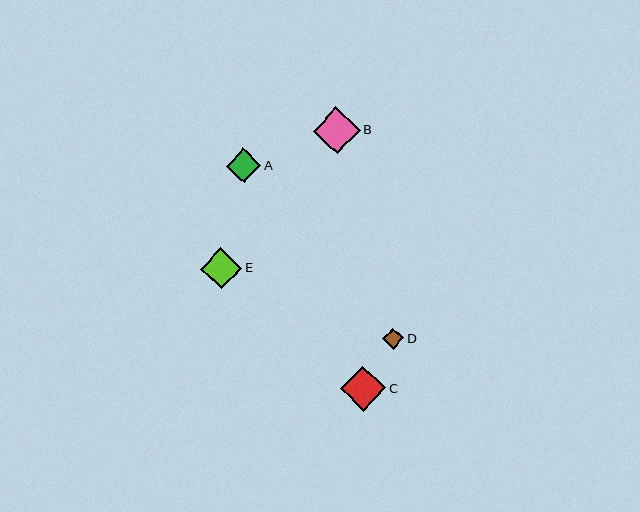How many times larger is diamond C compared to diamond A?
Diamond C is approximately 1.3 times the size of diamond A.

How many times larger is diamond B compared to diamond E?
Diamond B is approximately 1.1 times the size of diamond E.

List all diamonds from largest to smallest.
From largest to smallest: B, C, E, A, D.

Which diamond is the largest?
Diamond B is the largest with a size of approximately 47 pixels.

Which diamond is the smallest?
Diamond D is the smallest with a size of approximately 22 pixels.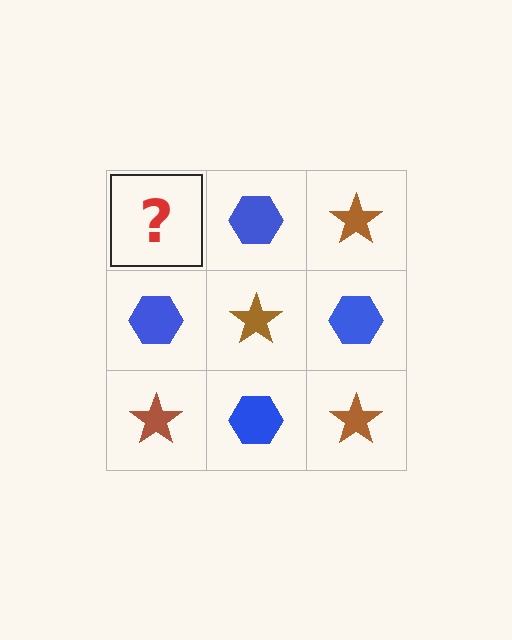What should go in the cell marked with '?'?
The missing cell should contain a brown star.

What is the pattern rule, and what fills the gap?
The rule is that it alternates brown star and blue hexagon in a checkerboard pattern. The gap should be filled with a brown star.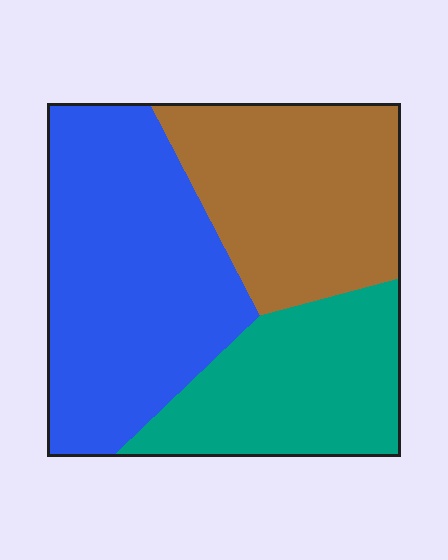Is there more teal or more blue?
Blue.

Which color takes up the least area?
Teal, at roughly 25%.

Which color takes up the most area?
Blue, at roughly 40%.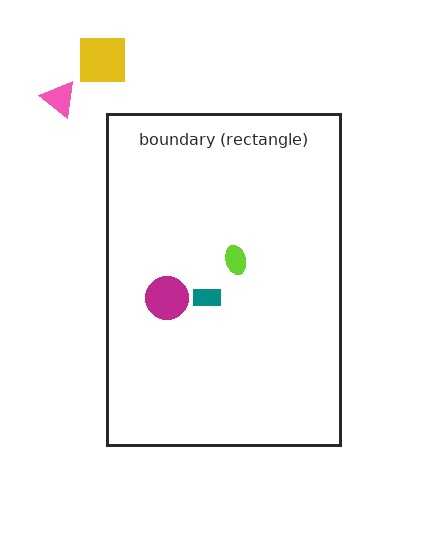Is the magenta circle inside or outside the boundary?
Inside.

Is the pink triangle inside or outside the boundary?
Outside.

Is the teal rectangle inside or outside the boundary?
Inside.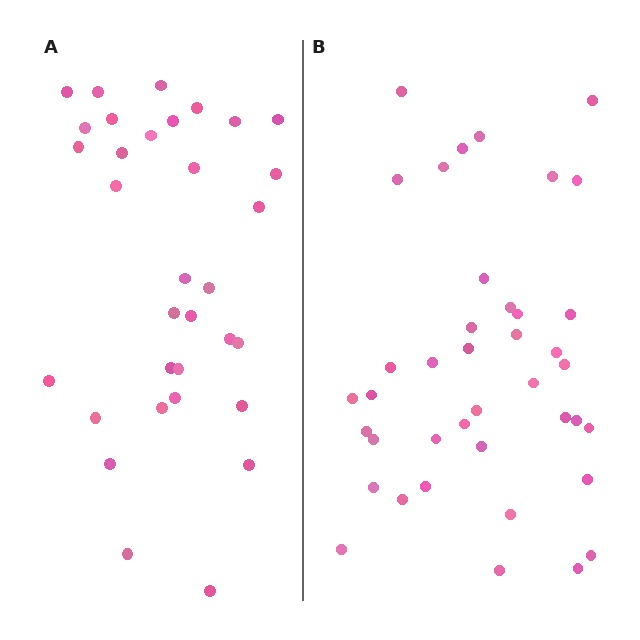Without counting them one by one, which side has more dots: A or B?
Region B (the right region) has more dots.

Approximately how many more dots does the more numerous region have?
Region B has roughly 8 or so more dots than region A.